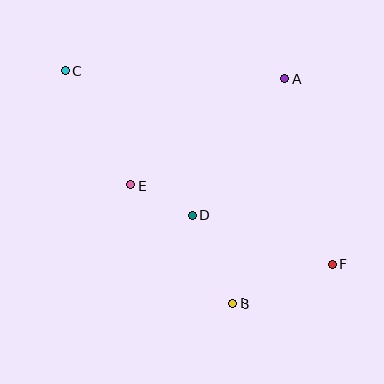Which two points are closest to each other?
Points D and E are closest to each other.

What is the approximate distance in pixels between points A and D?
The distance between A and D is approximately 166 pixels.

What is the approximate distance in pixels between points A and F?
The distance between A and F is approximately 192 pixels.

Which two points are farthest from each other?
Points C and F are farthest from each other.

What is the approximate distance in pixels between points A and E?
The distance between A and E is approximately 188 pixels.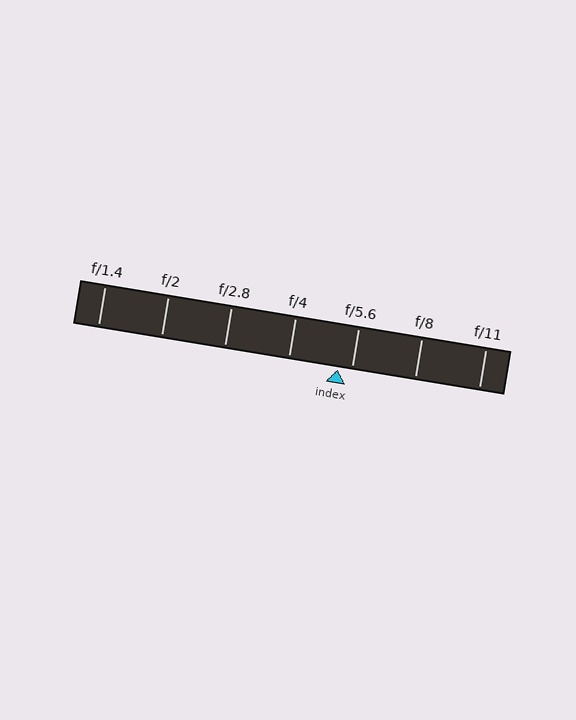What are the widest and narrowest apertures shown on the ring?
The widest aperture shown is f/1.4 and the narrowest is f/11.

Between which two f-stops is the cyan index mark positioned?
The index mark is between f/4 and f/5.6.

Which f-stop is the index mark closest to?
The index mark is closest to f/5.6.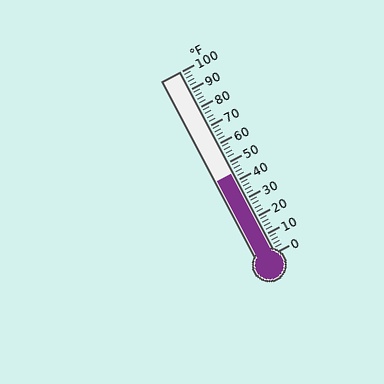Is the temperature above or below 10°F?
The temperature is above 10°F.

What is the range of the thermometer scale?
The thermometer scale ranges from 0°F to 100°F.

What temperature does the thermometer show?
The thermometer shows approximately 44°F.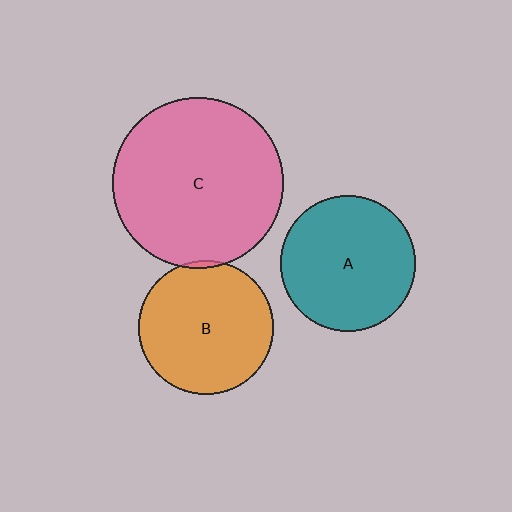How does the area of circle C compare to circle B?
Approximately 1.6 times.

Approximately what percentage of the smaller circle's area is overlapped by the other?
Approximately 5%.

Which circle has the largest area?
Circle C (pink).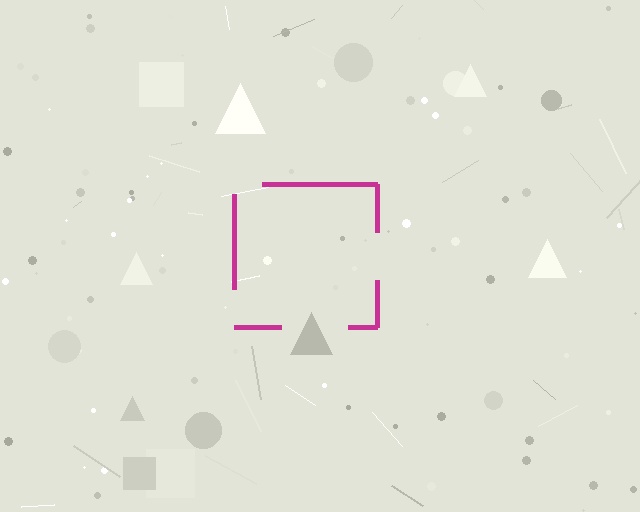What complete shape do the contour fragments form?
The contour fragments form a square.